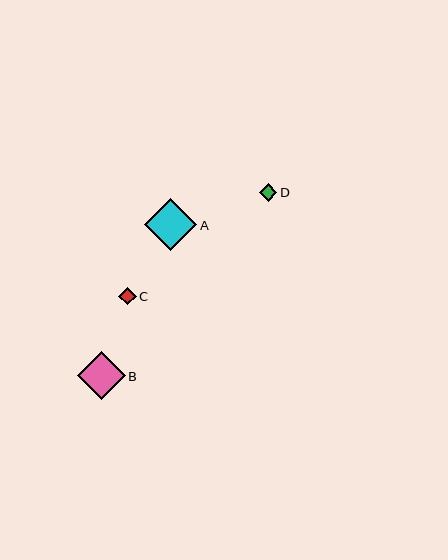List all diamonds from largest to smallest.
From largest to smallest: A, B, D, C.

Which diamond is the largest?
Diamond A is the largest with a size of approximately 52 pixels.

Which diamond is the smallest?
Diamond C is the smallest with a size of approximately 18 pixels.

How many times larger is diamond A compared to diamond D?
Diamond A is approximately 2.9 times the size of diamond D.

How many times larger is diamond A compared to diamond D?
Diamond A is approximately 2.9 times the size of diamond D.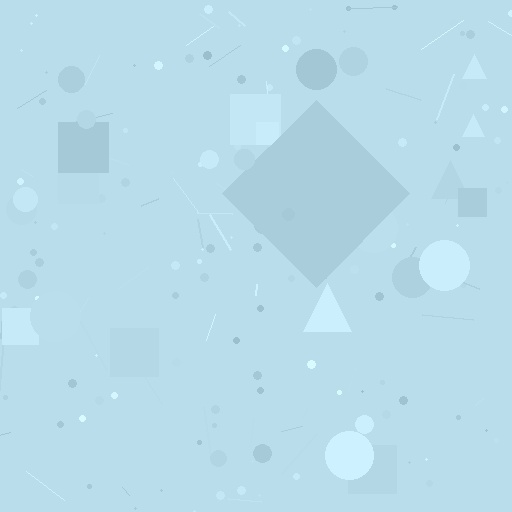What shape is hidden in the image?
A diamond is hidden in the image.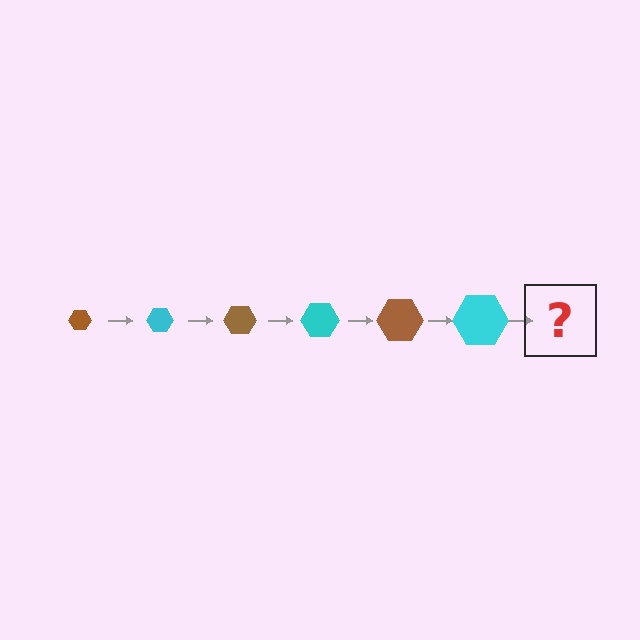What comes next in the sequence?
The next element should be a brown hexagon, larger than the previous one.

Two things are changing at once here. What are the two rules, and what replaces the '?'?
The two rules are that the hexagon grows larger each step and the color cycles through brown and cyan. The '?' should be a brown hexagon, larger than the previous one.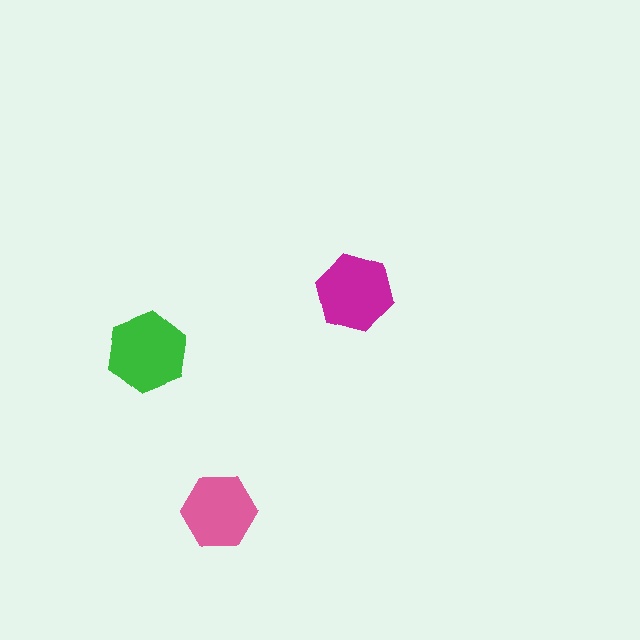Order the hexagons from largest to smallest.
the green one, the magenta one, the pink one.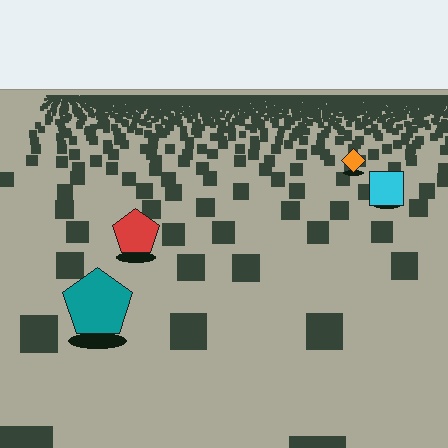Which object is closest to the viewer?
The teal pentagon is closest. The texture marks near it are larger and more spread out.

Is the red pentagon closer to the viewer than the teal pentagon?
No. The teal pentagon is closer — you can tell from the texture gradient: the ground texture is coarser near it.